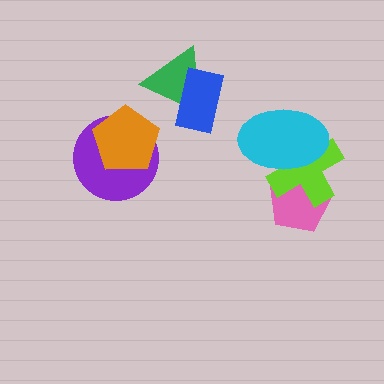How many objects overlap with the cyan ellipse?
2 objects overlap with the cyan ellipse.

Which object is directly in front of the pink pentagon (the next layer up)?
The lime cross is directly in front of the pink pentagon.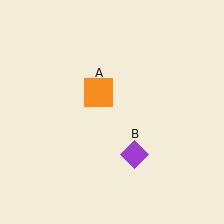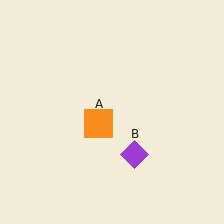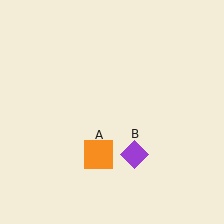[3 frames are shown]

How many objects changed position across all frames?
1 object changed position: orange square (object A).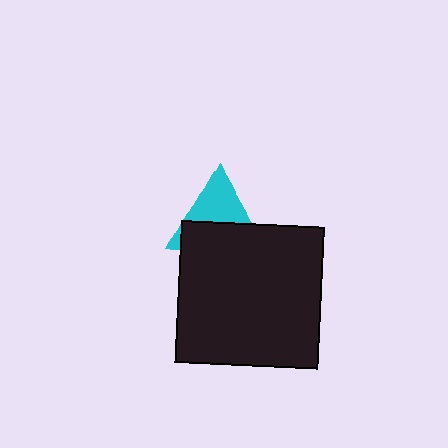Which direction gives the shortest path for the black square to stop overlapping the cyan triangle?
Moving down gives the shortest separation.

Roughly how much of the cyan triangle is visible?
About half of it is visible (roughly 48%).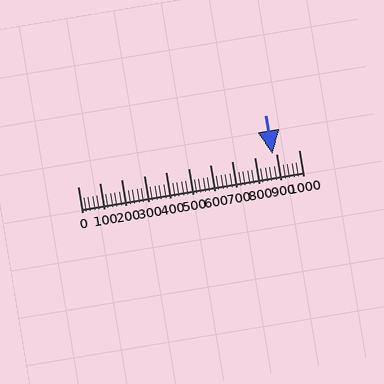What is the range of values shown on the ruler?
The ruler shows values from 0 to 1000.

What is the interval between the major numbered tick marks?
The major tick marks are spaced 100 units apart.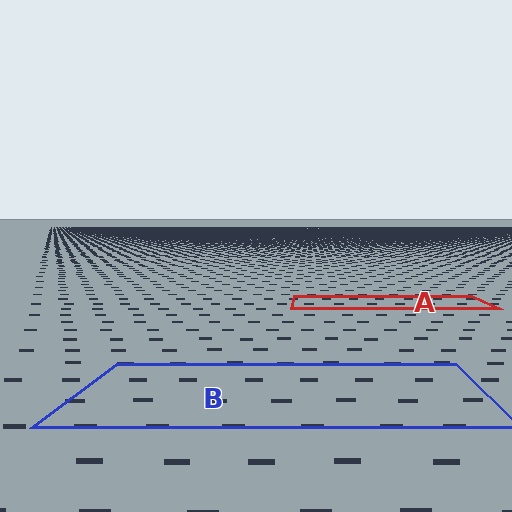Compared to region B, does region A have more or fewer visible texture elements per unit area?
Region A has more texture elements per unit area — they are packed more densely because it is farther away.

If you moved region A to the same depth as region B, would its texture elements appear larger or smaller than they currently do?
They would appear larger. At a closer depth, the same texture elements are projected at a bigger on-screen size.